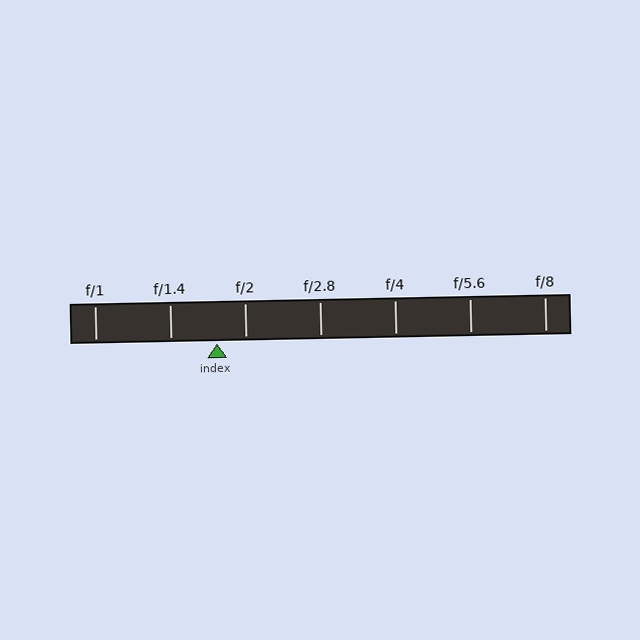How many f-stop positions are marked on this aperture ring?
There are 7 f-stop positions marked.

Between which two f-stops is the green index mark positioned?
The index mark is between f/1.4 and f/2.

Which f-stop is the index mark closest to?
The index mark is closest to f/2.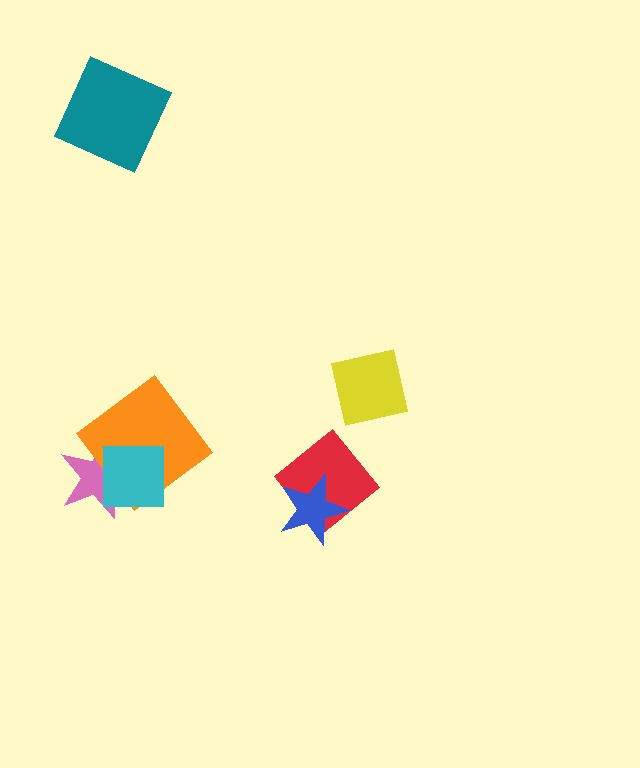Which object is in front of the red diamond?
The blue star is in front of the red diamond.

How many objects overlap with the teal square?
0 objects overlap with the teal square.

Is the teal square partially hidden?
No, no other shape covers it.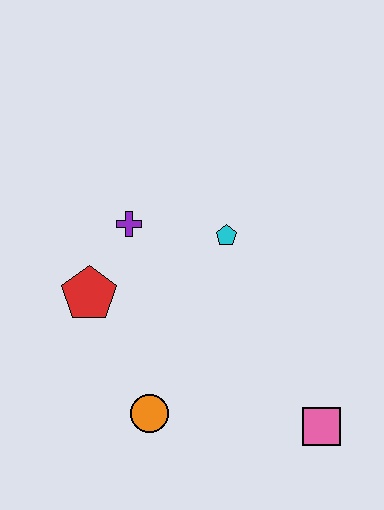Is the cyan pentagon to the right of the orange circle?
Yes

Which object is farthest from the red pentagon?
The pink square is farthest from the red pentagon.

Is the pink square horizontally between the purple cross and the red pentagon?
No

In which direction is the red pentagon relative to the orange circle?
The red pentagon is above the orange circle.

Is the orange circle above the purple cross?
No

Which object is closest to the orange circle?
The red pentagon is closest to the orange circle.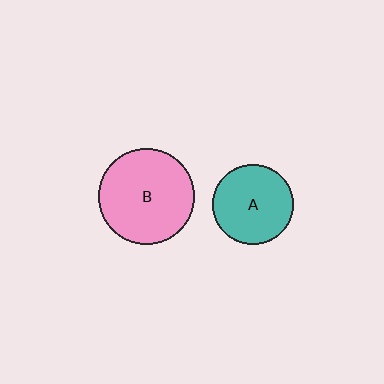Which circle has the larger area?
Circle B (pink).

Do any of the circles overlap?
No, none of the circles overlap.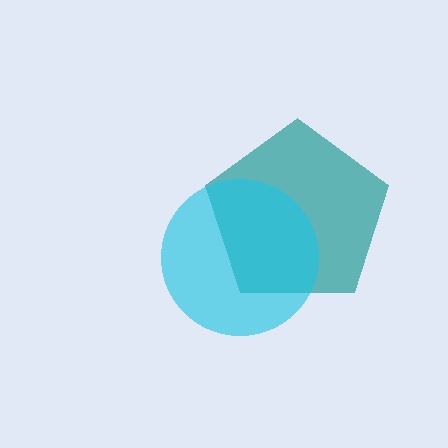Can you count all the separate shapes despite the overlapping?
Yes, there are 2 separate shapes.